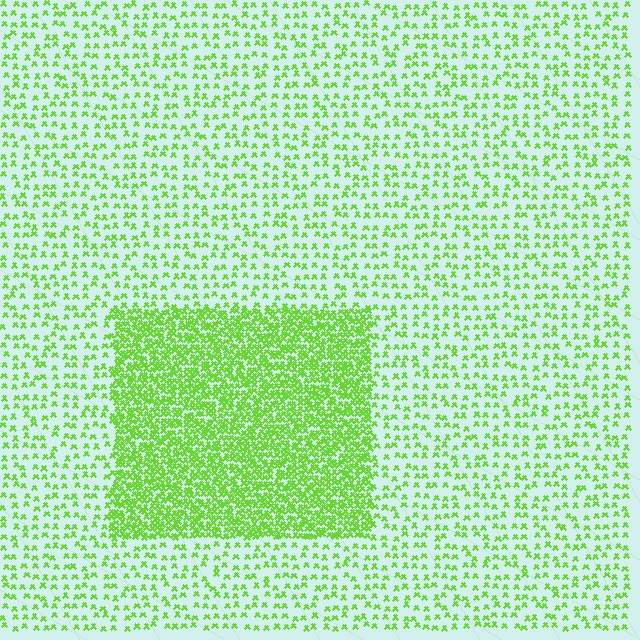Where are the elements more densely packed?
The elements are more densely packed inside the rectangle boundary.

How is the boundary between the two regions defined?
The boundary is defined by a change in element density (approximately 3.1x ratio). All elements are the same color, size, and shape.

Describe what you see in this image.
The image contains small lime elements arranged at two different densities. A rectangle-shaped region is visible where the elements are more densely packed than the surrounding area.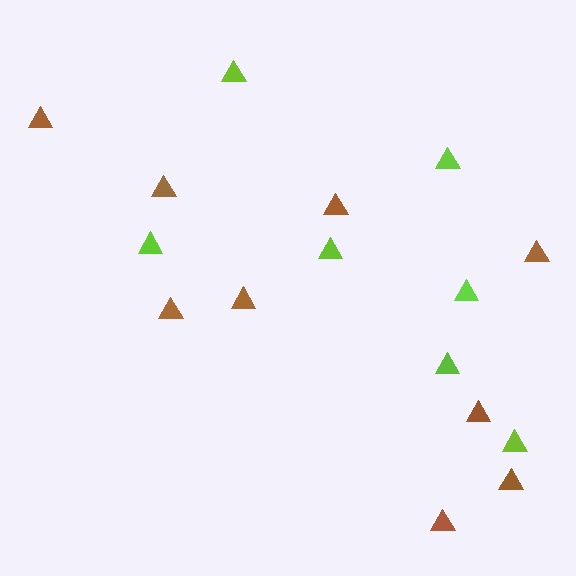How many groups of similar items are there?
There are 2 groups: one group of lime triangles (7) and one group of brown triangles (9).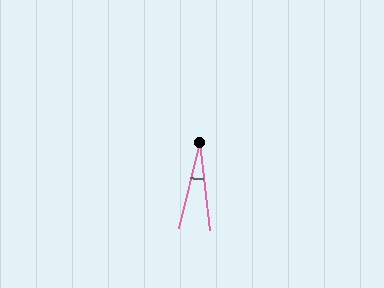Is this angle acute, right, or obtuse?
It is acute.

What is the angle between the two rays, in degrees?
Approximately 20 degrees.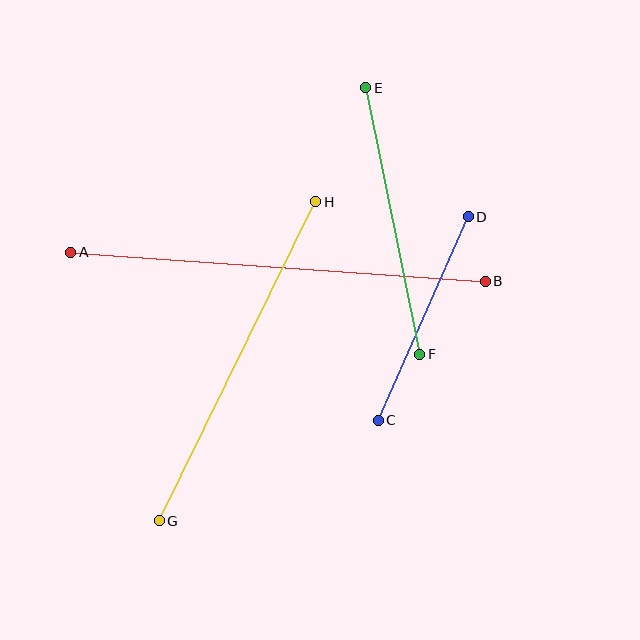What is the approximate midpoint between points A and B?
The midpoint is at approximately (278, 267) pixels.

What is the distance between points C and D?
The distance is approximately 223 pixels.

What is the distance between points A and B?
The distance is approximately 416 pixels.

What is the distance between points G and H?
The distance is approximately 355 pixels.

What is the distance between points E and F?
The distance is approximately 272 pixels.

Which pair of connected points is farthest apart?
Points A and B are farthest apart.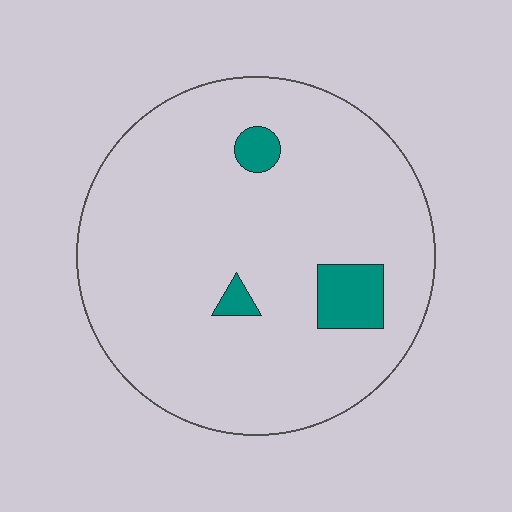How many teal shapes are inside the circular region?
3.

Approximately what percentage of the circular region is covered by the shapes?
Approximately 5%.